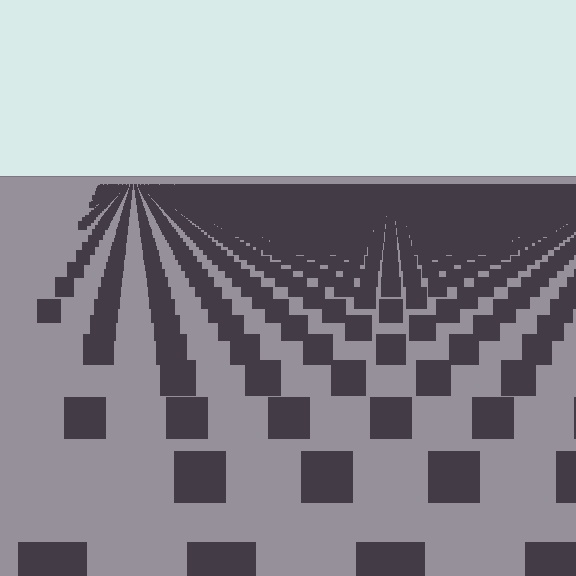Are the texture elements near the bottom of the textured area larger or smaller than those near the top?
Larger. Near the bottom, elements are closer to the viewer and appear at a bigger on-screen size.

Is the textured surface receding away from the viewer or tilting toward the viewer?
The surface is receding away from the viewer. Texture elements get smaller and denser toward the top.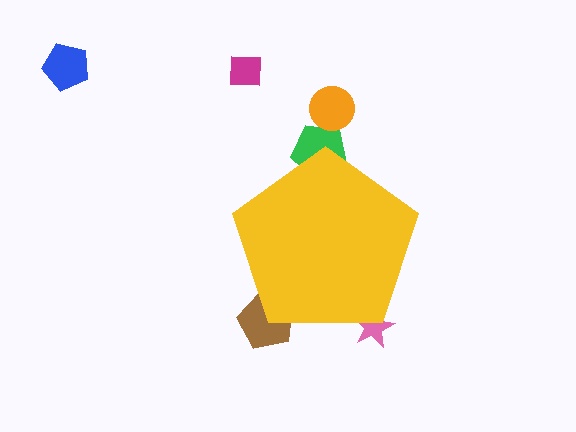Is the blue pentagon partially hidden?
No, the blue pentagon is fully visible.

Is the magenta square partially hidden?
No, the magenta square is fully visible.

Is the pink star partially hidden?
Yes, the pink star is partially hidden behind the yellow pentagon.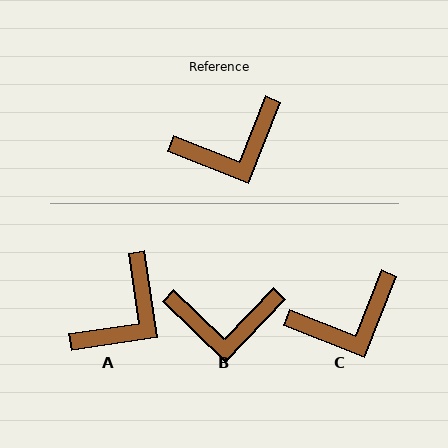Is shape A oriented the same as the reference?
No, it is off by about 30 degrees.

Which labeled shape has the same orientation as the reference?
C.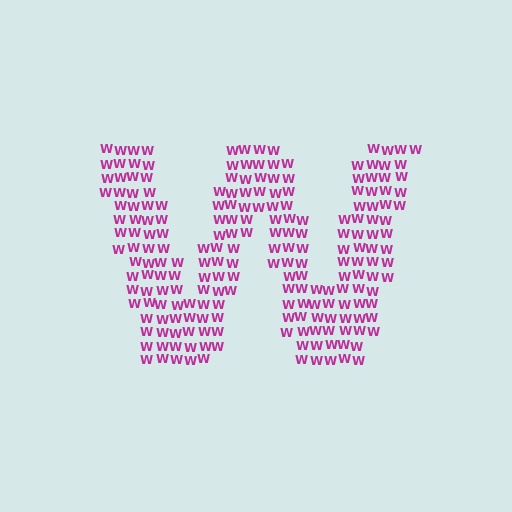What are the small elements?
The small elements are letter W's.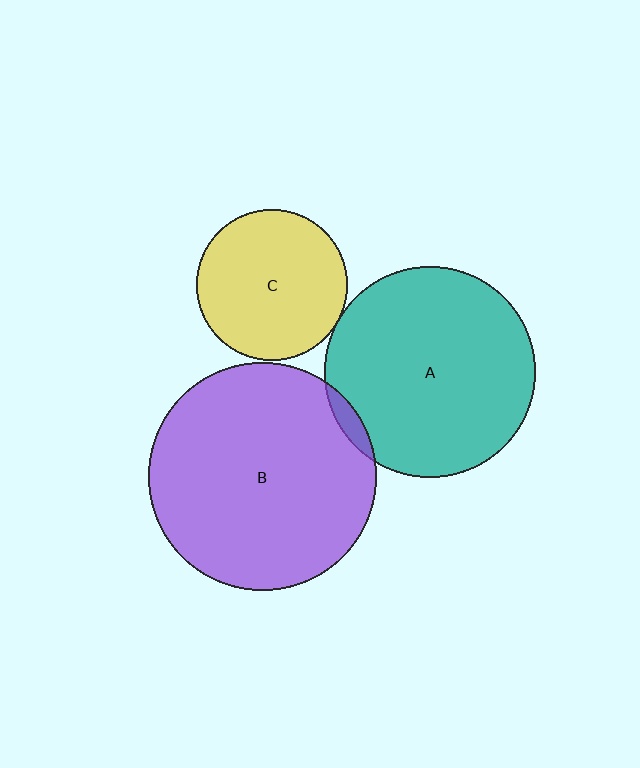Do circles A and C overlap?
Yes.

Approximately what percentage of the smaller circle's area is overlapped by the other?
Approximately 5%.